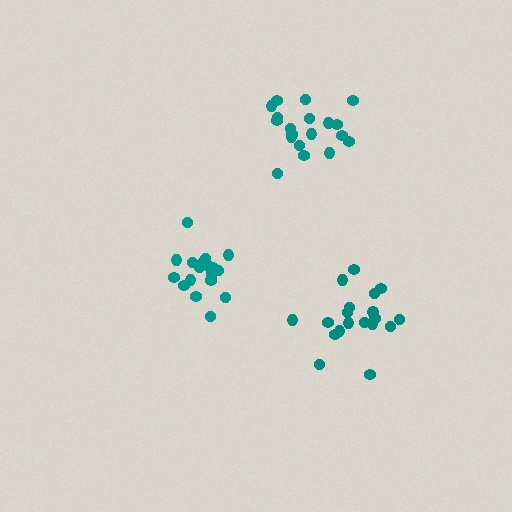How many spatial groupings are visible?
There are 3 spatial groupings.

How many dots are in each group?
Group 1: 19 dots, Group 2: 19 dots, Group 3: 19 dots (57 total).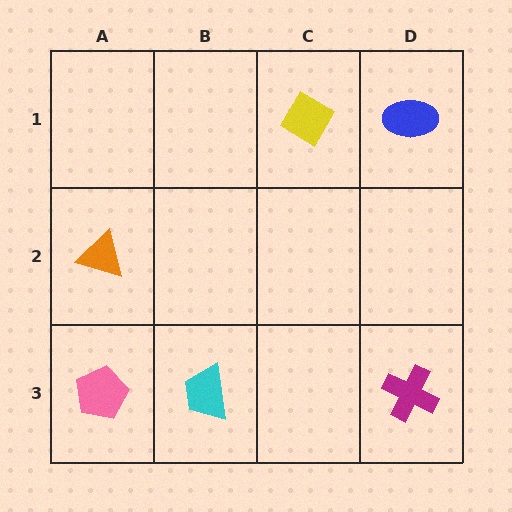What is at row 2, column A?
An orange triangle.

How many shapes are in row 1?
2 shapes.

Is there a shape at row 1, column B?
No, that cell is empty.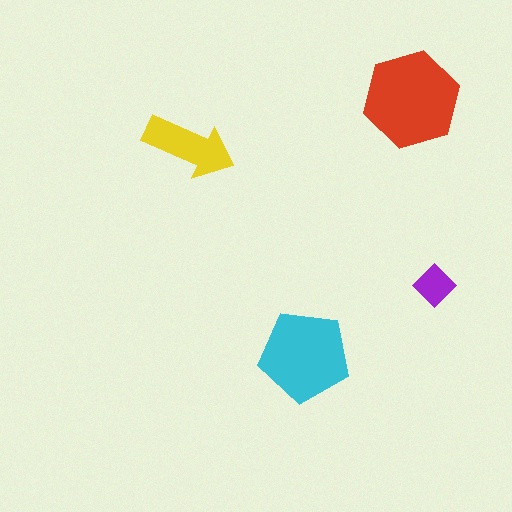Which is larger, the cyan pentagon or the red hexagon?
The red hexagon.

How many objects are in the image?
There are 4 objects in the image.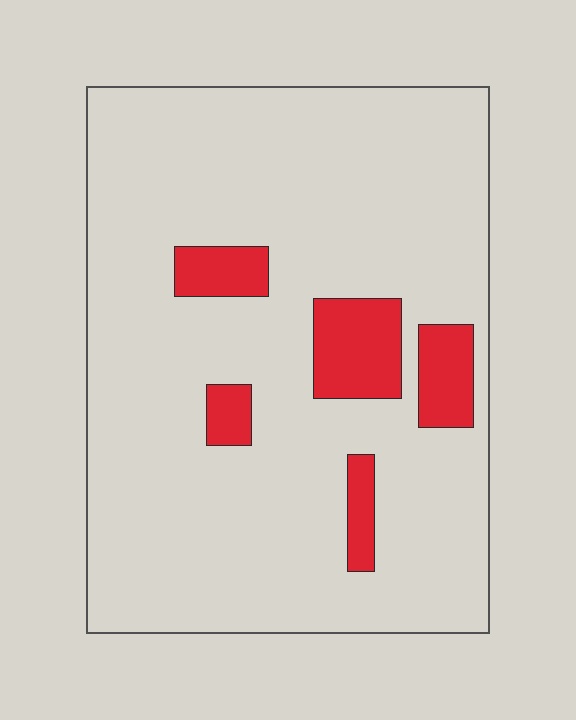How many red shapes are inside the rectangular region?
5.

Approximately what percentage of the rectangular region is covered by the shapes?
Approximately 10%.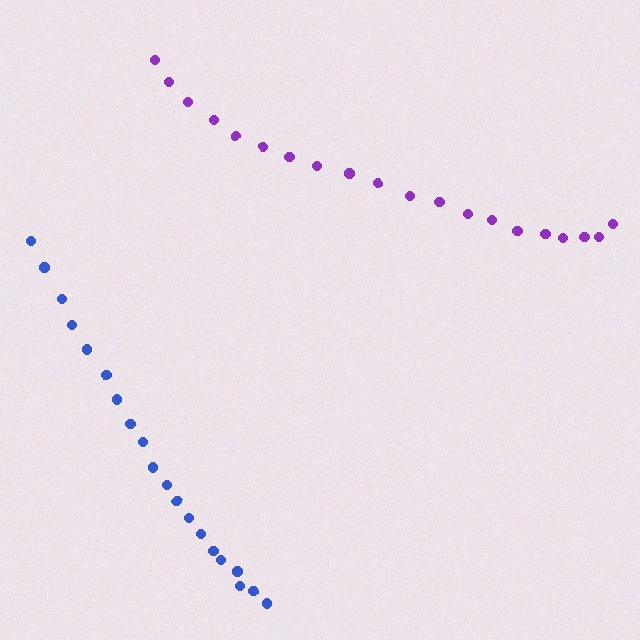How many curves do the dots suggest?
There are 2 distinct paths.